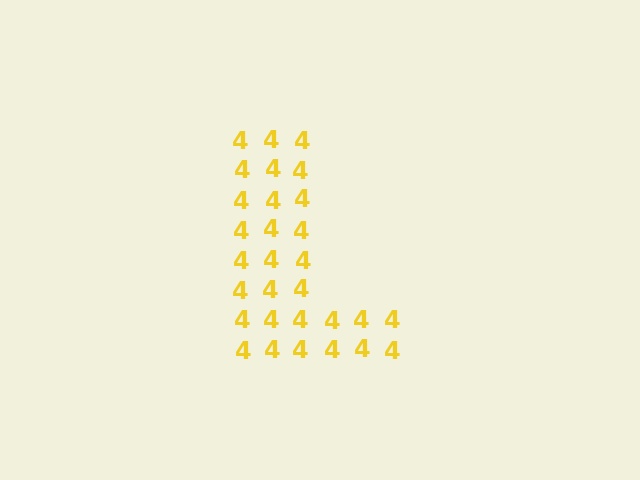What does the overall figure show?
The overall figure shows the letter L.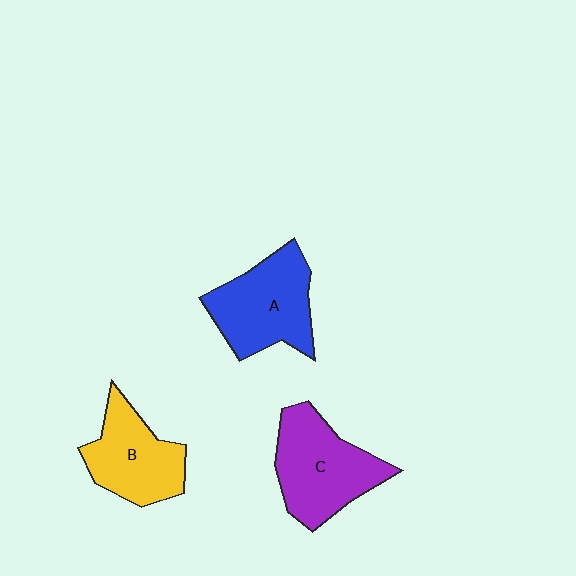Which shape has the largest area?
Shape C (purple).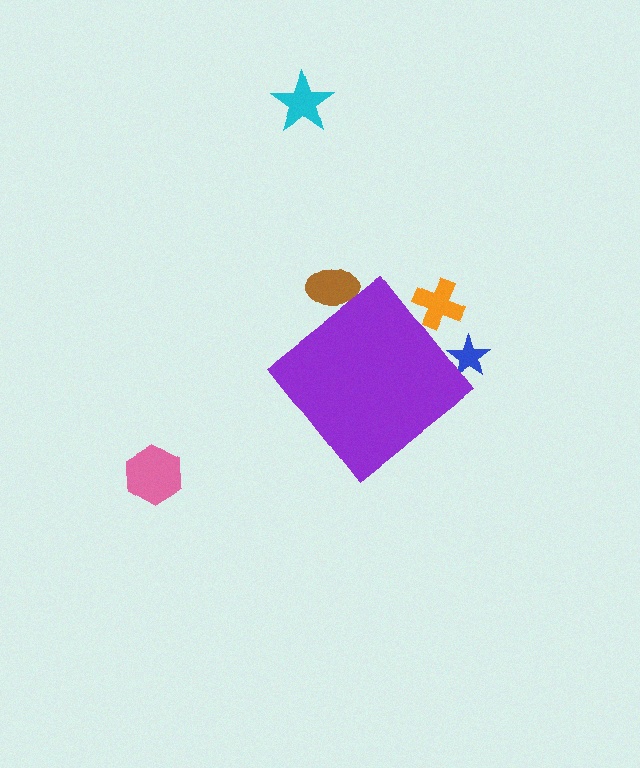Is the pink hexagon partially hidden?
No, the pink hexagon is fully visible.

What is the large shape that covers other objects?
A purple diamond.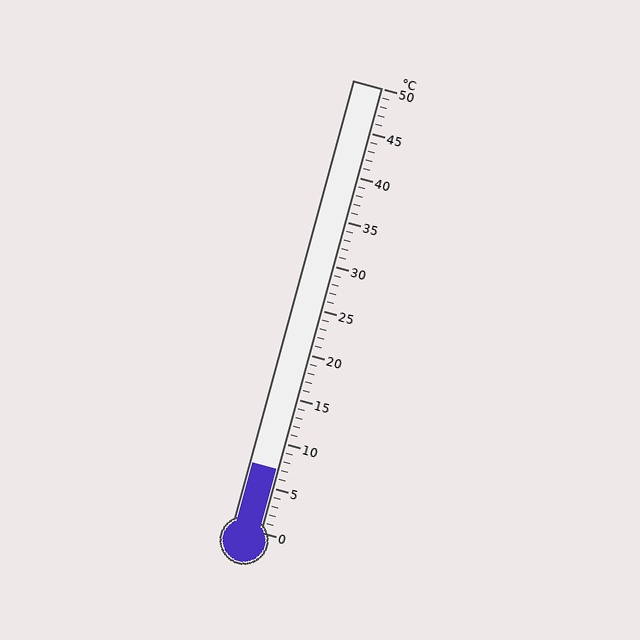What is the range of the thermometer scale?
The thermometer scale ranges from 0°C to 50°C.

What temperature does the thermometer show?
The thermometer shows approximately 7°C.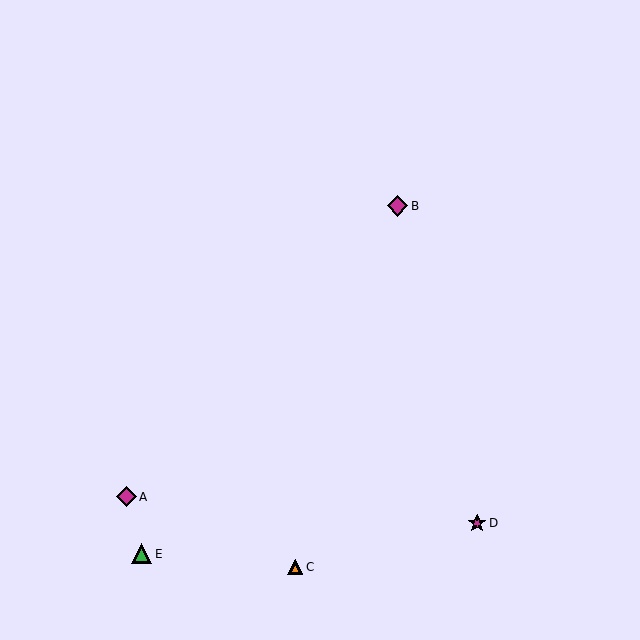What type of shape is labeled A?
Shape A is a magenta diamond.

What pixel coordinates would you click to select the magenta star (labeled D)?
Click at (477, 523) to select the magenta star D.